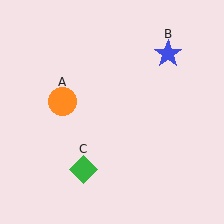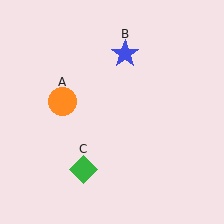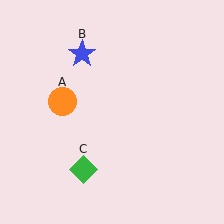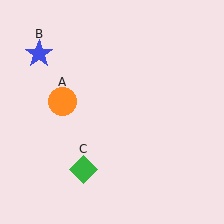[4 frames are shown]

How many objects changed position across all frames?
1 object changed position: blue star (object B).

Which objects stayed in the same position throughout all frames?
Orange circle (object A) and green diamond (object C) remained stationary.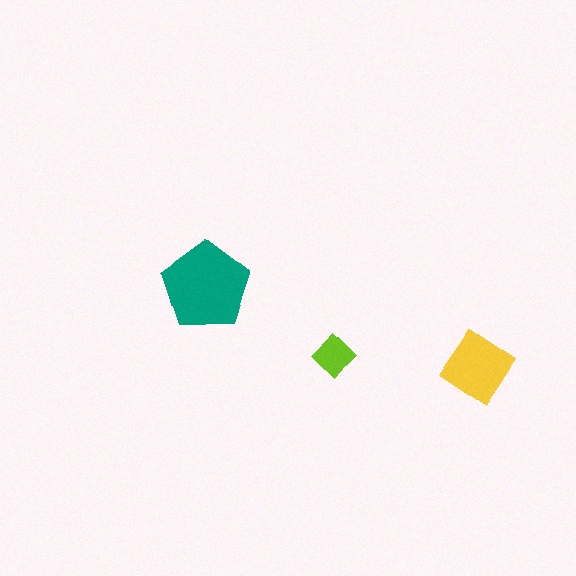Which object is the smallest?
The lime diamond.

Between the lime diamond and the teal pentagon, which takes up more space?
The teal pentagon.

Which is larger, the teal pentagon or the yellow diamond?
The teal pentagon.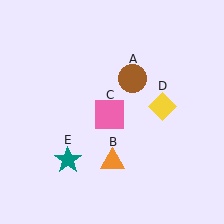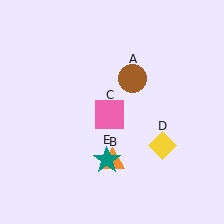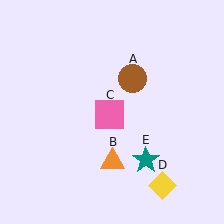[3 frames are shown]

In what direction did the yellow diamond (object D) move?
The yellow diamond (object D) moved down.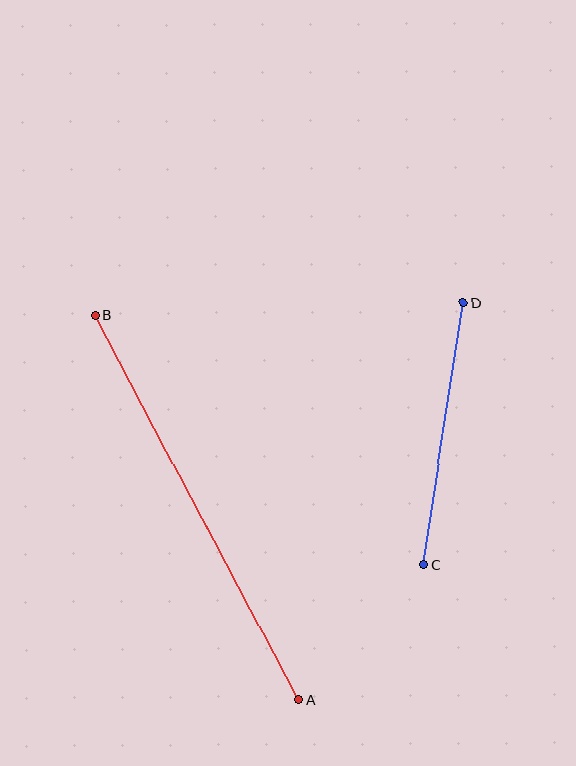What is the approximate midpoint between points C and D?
The midpoint is at approximately (444, 434) pixels.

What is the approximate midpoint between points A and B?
The midpoint is at approximately (197, 507) pixels.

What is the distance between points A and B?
The distance is approximately 435 pixels.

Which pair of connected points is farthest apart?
Points A and B are farthest apart.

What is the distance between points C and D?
The distance is approximately 265 pixels.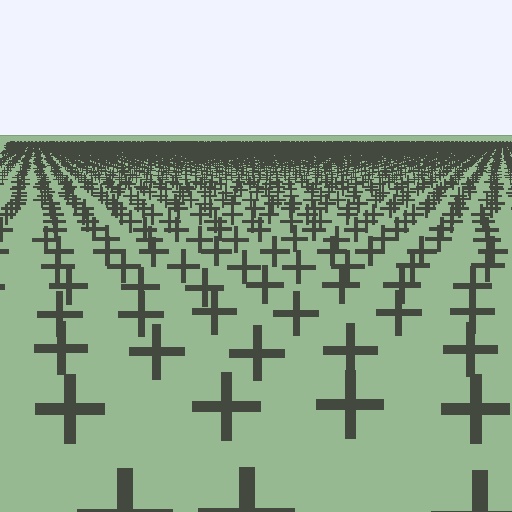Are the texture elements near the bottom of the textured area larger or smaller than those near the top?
Larger. Near the bottom, elements are closer to the viewer and appear at a bigger on-screen size.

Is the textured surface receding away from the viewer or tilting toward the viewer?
The surface is receding away from the viewer. Texture elements get smaller and denser toward the top.